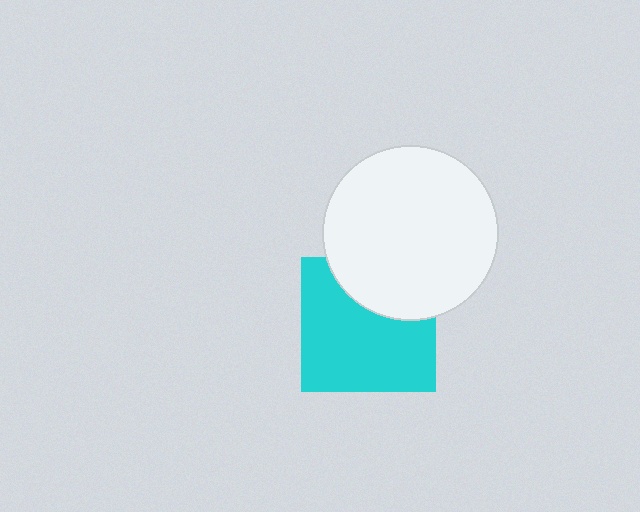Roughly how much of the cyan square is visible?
Most of it is visible (roughly 69%).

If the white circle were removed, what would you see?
You would see the complete cyan square.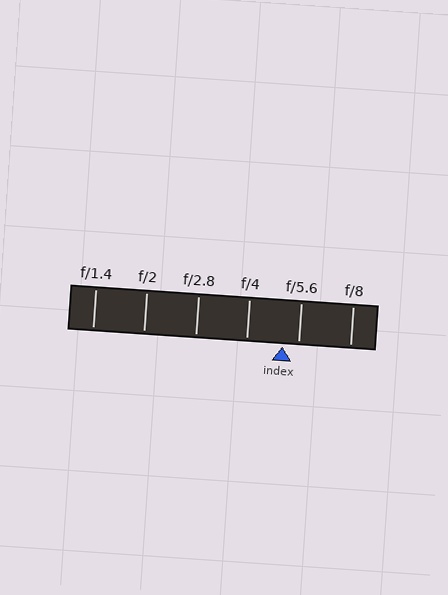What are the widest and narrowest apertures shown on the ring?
The widest aperture shown is f/1.4 and the narrowest is f/8.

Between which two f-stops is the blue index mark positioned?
The index mark is between f/4 and f/5.6.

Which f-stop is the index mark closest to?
The index mark is closest to f/5.6.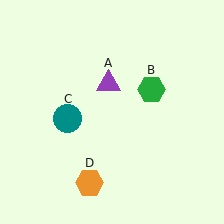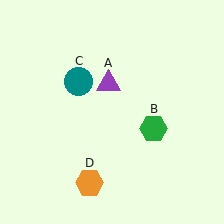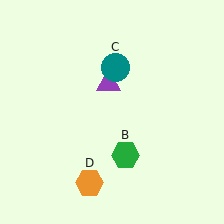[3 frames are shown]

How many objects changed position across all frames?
2 objects changed position: green hexagon (object B), teal circle (object C).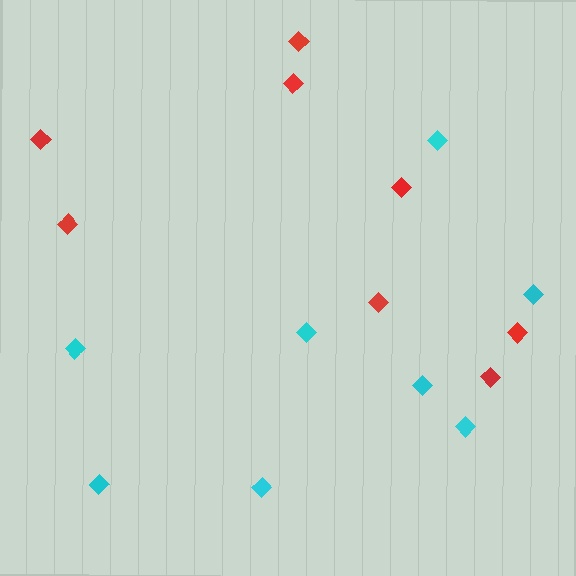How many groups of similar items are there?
There are 2 groups: one group of red diamonds (8) and one group of cyan diamonds (8).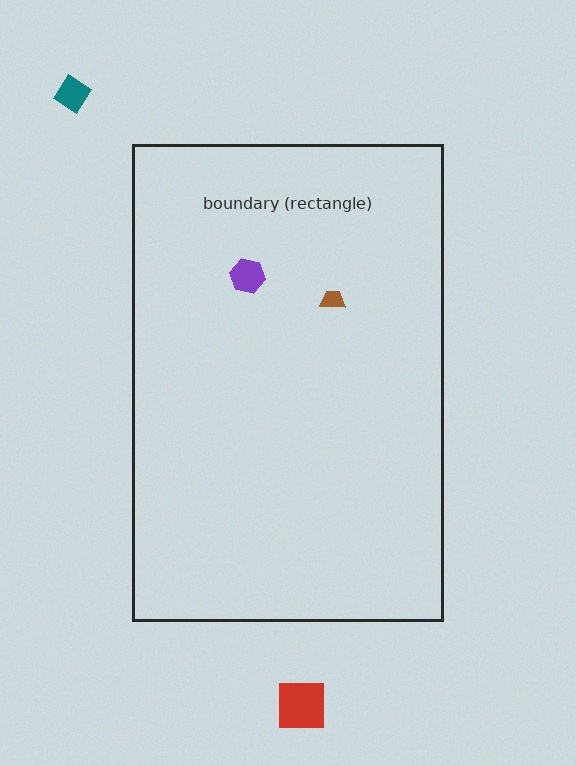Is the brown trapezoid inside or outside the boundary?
Inside.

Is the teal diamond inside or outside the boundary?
Outside.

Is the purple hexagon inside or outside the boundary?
Inside.